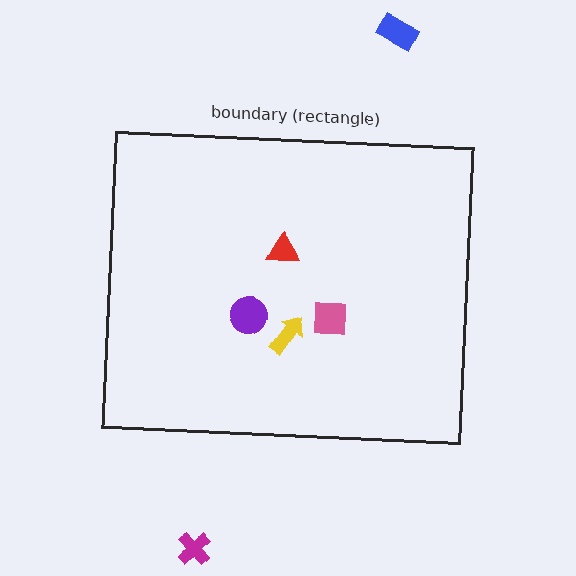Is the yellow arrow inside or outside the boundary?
Inside.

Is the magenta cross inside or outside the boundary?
Outside.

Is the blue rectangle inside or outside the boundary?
Outside.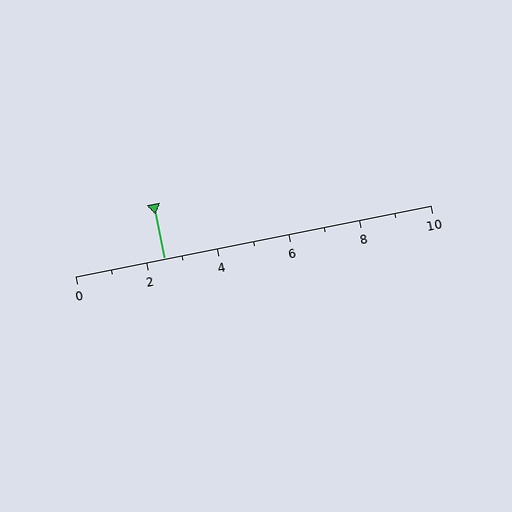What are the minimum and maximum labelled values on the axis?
The axis runs from 0 to 10.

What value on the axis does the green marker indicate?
The marker indicates approximately 2.5.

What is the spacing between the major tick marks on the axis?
The major ticks are spaced 2 apart.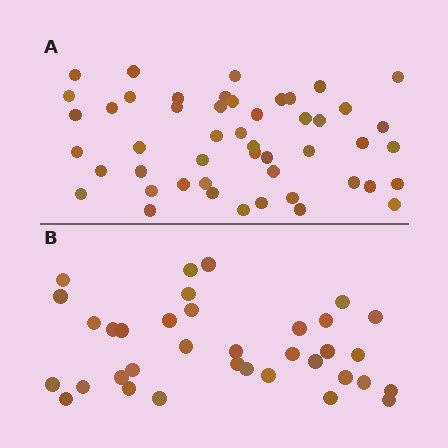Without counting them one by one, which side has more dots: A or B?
Region A (the top region) has more dots.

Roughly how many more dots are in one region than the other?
Region A has approximately 15 more dots than region B.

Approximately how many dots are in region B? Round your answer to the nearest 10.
About 40 dots. (The exact count is 35, which rounds to 40.)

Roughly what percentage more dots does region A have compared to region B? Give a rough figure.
About 40% more.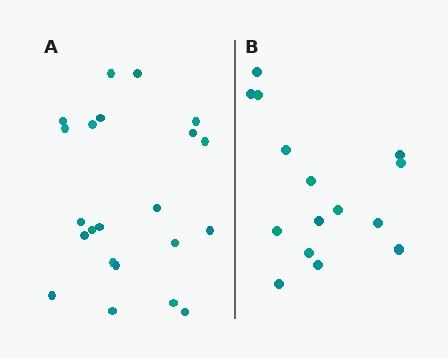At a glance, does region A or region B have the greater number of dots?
Region A (the left region) has more dots.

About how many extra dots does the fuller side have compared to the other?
Region A has roughly 8 or so more dots than region B.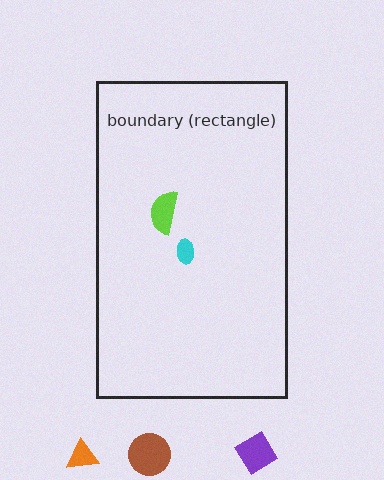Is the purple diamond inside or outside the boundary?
Outside.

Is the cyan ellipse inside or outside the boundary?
Inside.